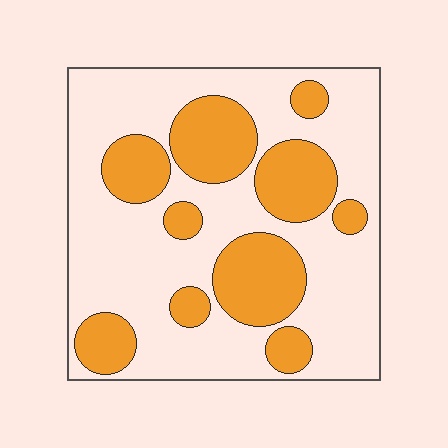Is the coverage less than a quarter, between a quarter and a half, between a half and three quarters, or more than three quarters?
Between a quarter and a half.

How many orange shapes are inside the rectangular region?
10.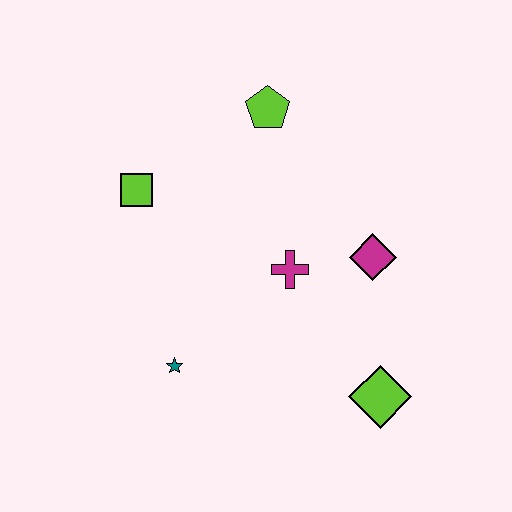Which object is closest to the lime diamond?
The magenta diamond is closest to the lime diamond.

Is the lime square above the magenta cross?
Yes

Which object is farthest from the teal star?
The lime pentagon is farthest from the teal star.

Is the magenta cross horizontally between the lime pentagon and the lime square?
No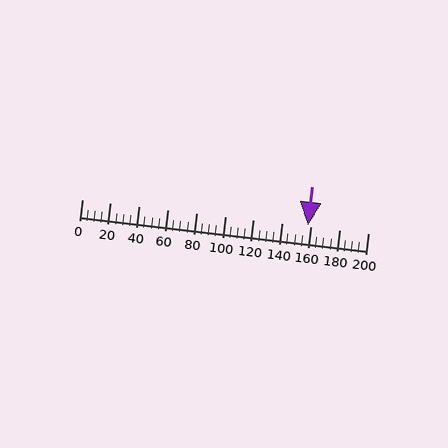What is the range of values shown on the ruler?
The ruler shows values from 0 to 200.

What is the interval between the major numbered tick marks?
The major tick marks are spaced 20 units apart.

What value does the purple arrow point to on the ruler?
The purple arrow points to approximately 158.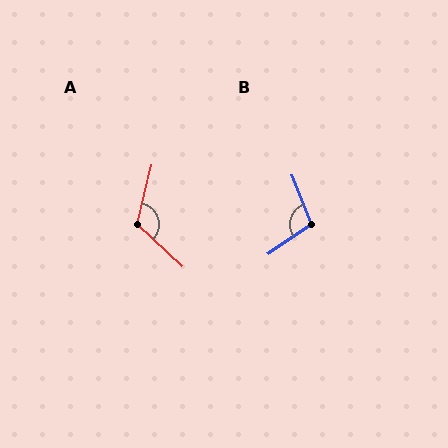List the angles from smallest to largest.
B (102°), A (120°).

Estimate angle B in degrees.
Approximately 102 degrees.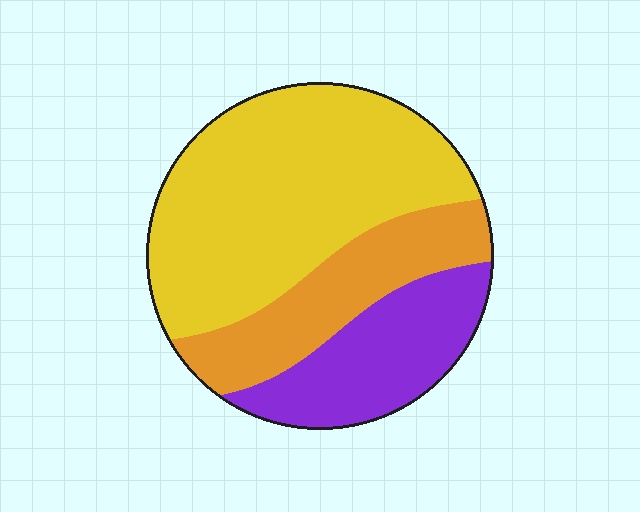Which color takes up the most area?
Yellow, at roughly 55%.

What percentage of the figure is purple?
Purple takes up about one quarter (1/4) of the figure.